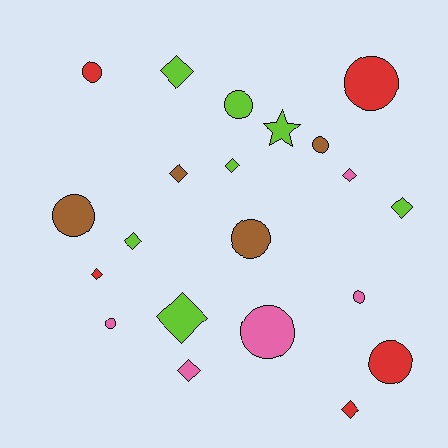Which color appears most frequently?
Lime, with 7 objects.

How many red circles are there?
There are 3 red circles.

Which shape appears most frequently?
Circle, with 10 objects.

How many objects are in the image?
There are 21 objects.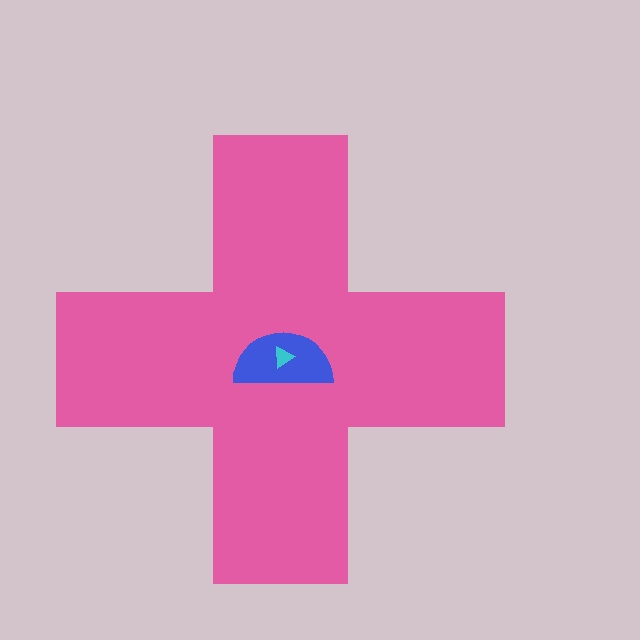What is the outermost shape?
The pink cross.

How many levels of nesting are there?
3.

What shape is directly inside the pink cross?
The blue semicircle.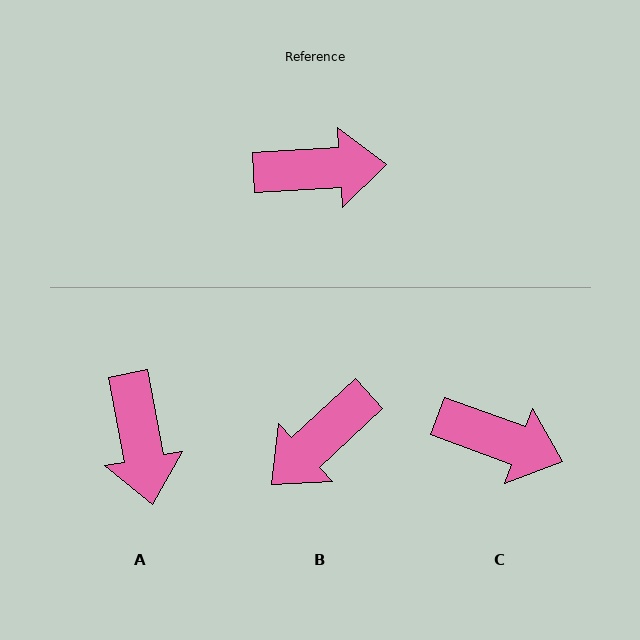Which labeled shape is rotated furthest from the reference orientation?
B, about 140 degrees away.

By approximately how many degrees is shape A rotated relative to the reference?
Approximately 83 degrees clockwise.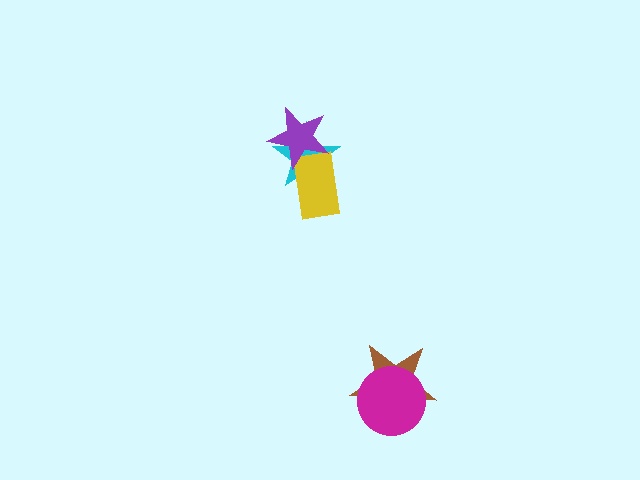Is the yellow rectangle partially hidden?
Yes, it is partially covered by another shape.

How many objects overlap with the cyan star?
2 objects overlap with the cyan star.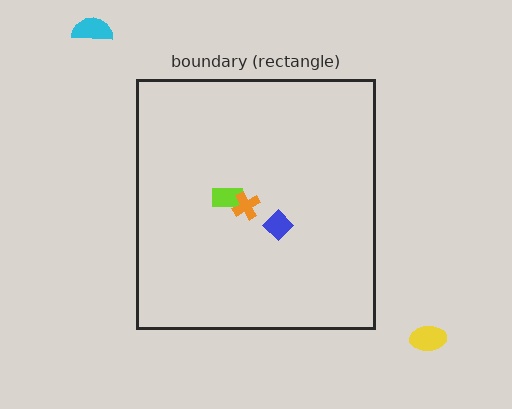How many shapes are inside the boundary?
3 inside, 2 outside.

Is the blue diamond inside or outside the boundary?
Inside.